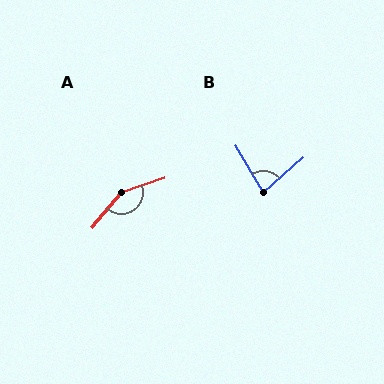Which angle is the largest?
A, at approximately 148 degrees.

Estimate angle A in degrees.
Approximately 148 degrees.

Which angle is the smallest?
B, at approximately 80 degrees.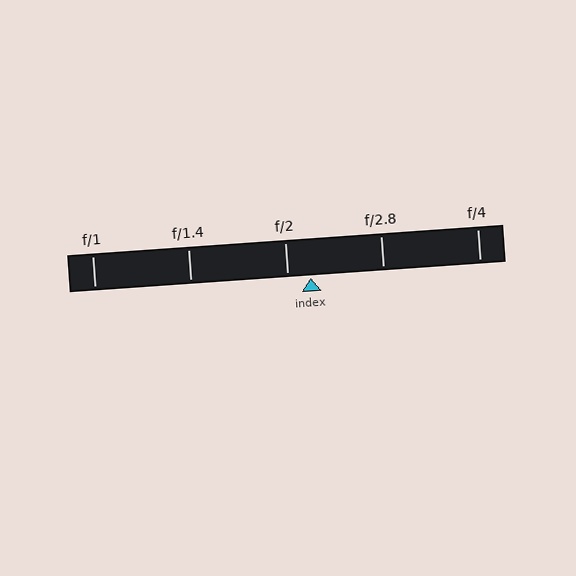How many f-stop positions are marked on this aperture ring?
There are 5 f-stop positions marked.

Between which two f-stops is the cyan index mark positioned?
The index mark is between f/2 and f/2.8.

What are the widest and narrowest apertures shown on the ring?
The widest aperture shown is f/1 and the narrowest is f/4.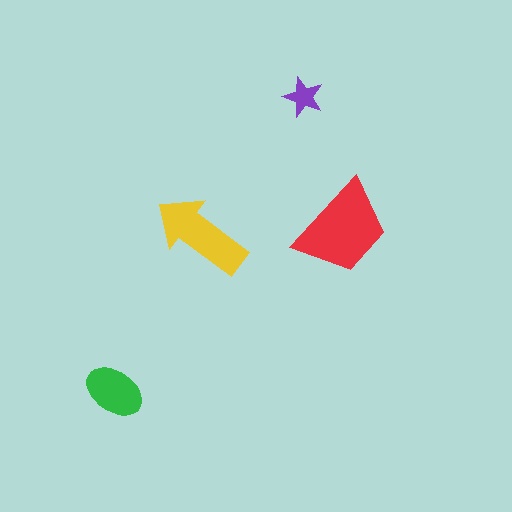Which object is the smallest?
The purple star.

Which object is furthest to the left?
The green ellipse is leftmost.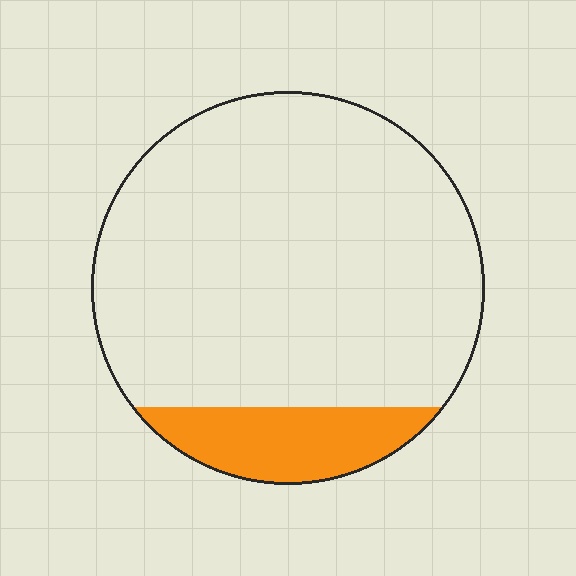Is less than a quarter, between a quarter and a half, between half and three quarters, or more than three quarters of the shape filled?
Less than a quarter.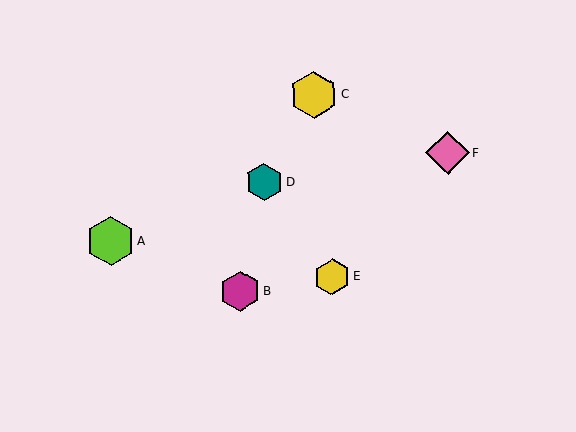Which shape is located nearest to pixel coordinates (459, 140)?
The pink diamond (labeled F) at (448, 153) is nearest to that location.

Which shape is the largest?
The lime hexagon (labeled A) is the largest.